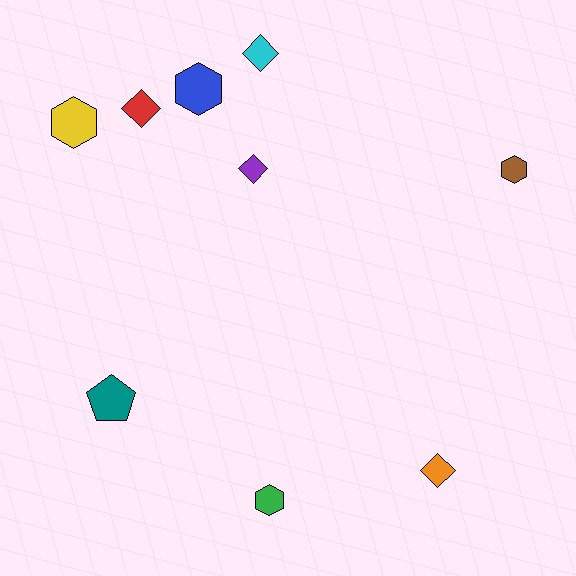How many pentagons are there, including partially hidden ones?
There is 1 pentagon.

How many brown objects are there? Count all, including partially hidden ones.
There is 1 brown object.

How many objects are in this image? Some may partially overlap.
There are 9 objects.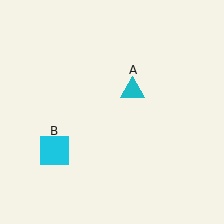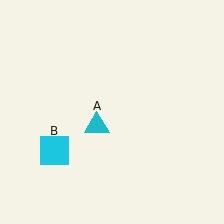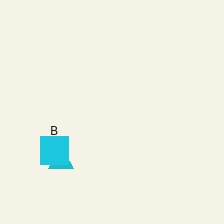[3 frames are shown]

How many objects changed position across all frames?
1 object changed position: cyan triangle (object A).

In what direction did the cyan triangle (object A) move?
The cyan triangle (object A) moved down and to the left.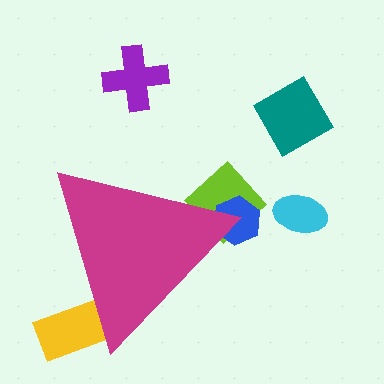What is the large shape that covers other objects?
A magenta triangle.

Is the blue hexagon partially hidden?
Yes, the blue hexagon is partially hidden behind the magenta triangle.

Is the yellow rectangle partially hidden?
Yes, the yellow rectangle is partially hidden behind the magenta triangle.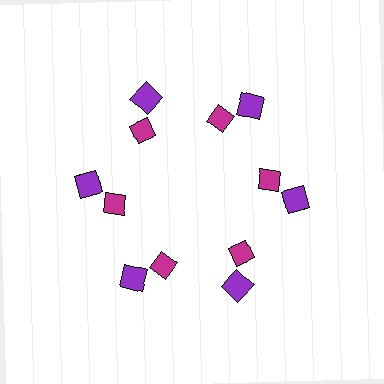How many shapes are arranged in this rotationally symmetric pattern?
There are 12 shapes, arranged in 6 groups of 2.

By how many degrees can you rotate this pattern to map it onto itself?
The pattern maps onto itself every 60 degrees of rotation.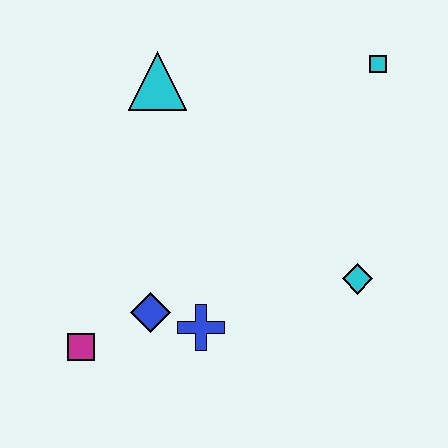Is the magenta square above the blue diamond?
No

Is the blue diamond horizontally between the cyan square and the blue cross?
No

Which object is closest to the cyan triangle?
The cyan square is closest to the cyan triangle.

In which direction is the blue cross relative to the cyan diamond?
The blue cross is to the left of the cyan diamond.